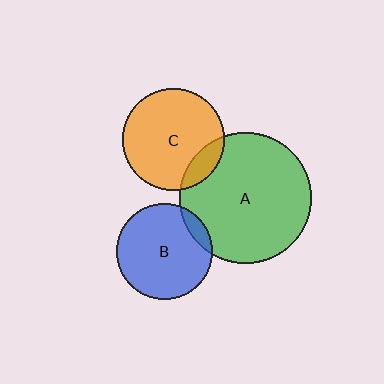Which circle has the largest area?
Circle A (green).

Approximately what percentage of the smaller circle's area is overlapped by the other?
Approximately 15%.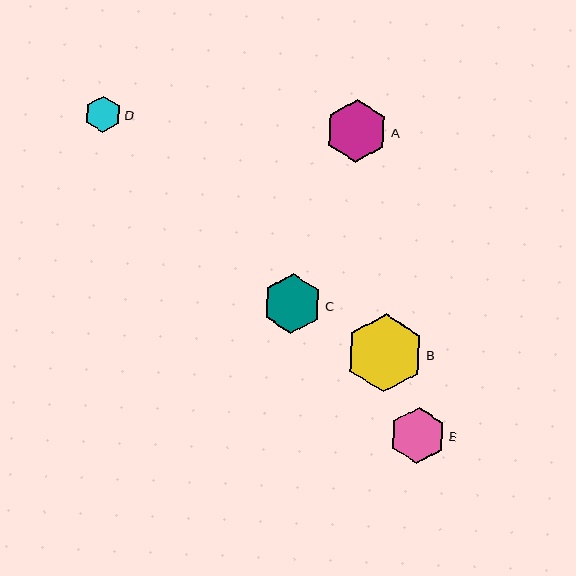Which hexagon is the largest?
Hexagon B is the largest with a size of approximately 78 pixels.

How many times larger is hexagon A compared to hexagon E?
Hexagon A is approximately 1.1 times the size of hexagon E.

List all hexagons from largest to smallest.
From largest to smallest: B, A, C, E, D.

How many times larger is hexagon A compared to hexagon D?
Hexagon A is approximately 1.7 times the size of hexagon D.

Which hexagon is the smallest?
Hexagon D is the smallest with a size of approximately 37 pixels.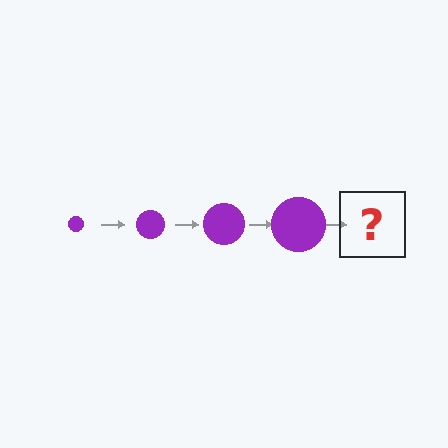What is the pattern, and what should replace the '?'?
The pattern is that the circle gets progressively larger each step. The '?' should be a purple circle, larger than the previous one.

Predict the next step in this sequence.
The next step is a purple circle, larger than the previous one.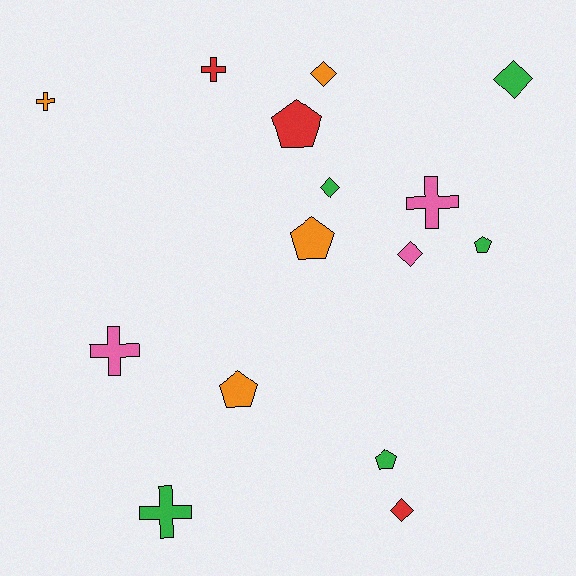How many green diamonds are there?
There are 2 green diamonds.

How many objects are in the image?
There are 15 objects.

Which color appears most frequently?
Green, with 5 objects.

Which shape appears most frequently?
Diamond, with 5 objects.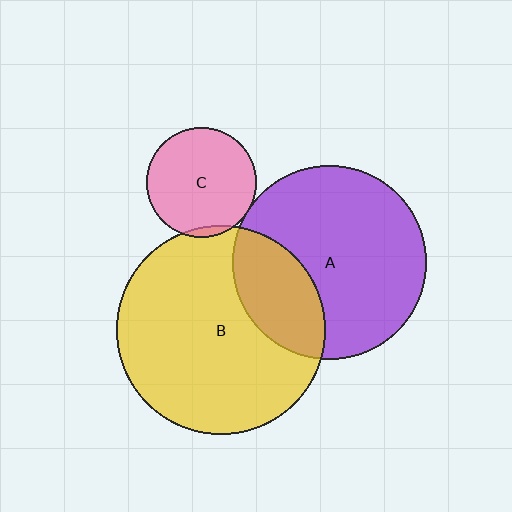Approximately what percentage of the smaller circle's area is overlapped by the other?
Approximately 5%.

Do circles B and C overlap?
Yes.